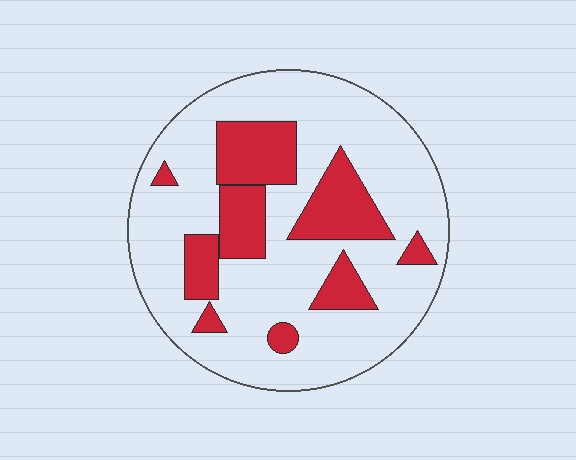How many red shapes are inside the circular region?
9.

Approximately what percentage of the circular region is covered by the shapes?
Approximately 25%.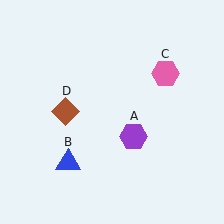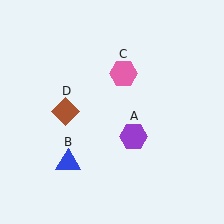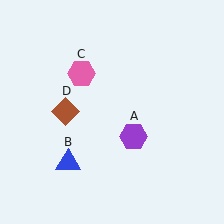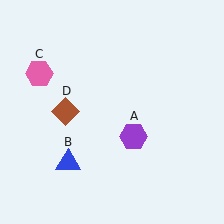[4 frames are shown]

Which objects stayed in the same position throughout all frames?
Purple hexagon (object A) and blue triangle (object B) and brown diamond (object D) remained stationary.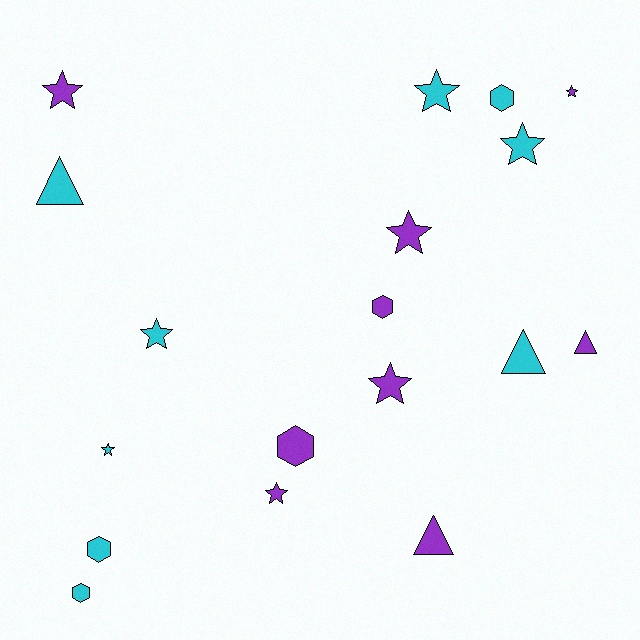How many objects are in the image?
There are 18 objects.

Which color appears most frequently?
Purple, with 9 objects.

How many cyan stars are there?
There are 4 cyan stars.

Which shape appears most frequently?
Star, with 9 objects.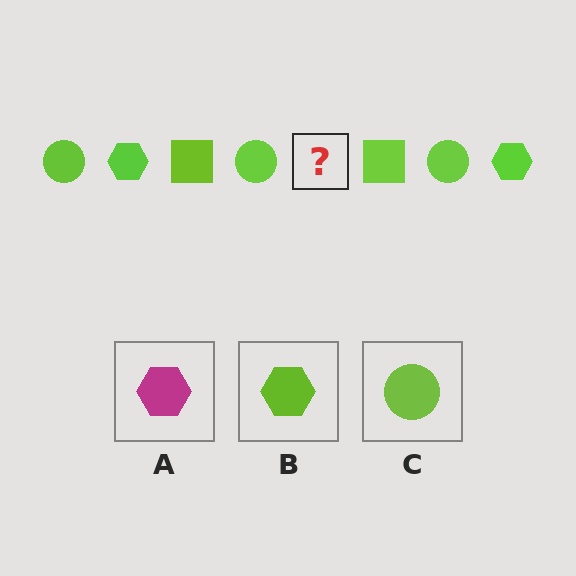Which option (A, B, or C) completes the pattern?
B.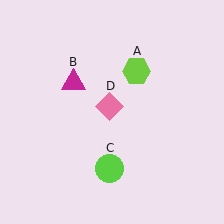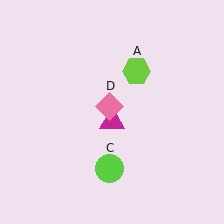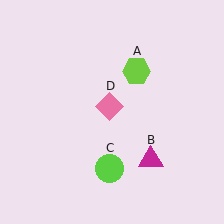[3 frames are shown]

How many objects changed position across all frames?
1 object changed position: magenta triangle (object B).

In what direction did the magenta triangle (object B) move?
The magenta triangle (object B) moved down and to the right.